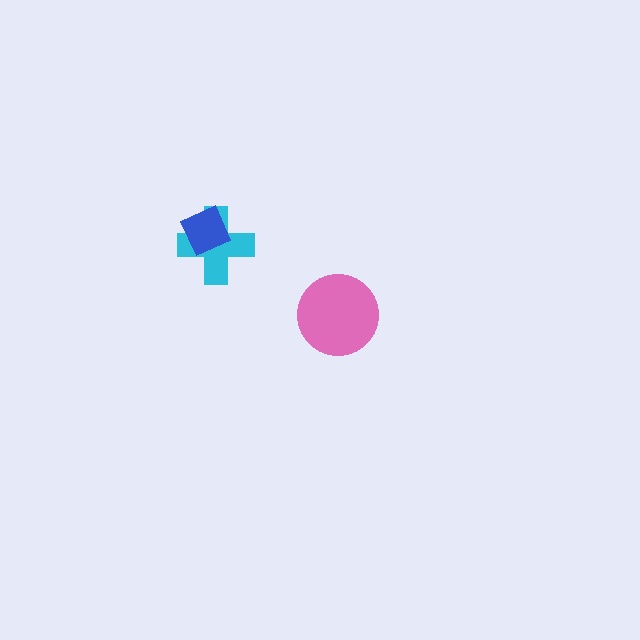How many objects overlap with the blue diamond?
1 object overlaps with the blue diamond.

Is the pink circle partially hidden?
No, no other shape covers it.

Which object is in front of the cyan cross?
The blue diamond is in front of the cyan cross.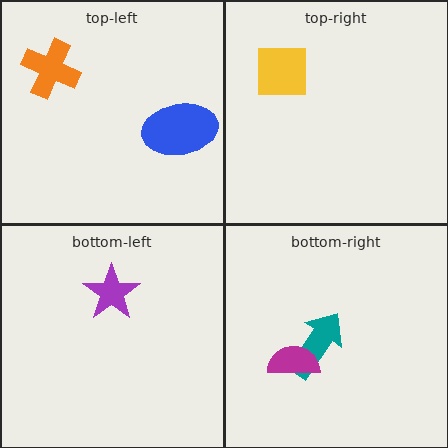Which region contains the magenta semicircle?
The bottom-right region.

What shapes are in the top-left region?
The orange cross, the blue ellipse.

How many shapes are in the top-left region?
2.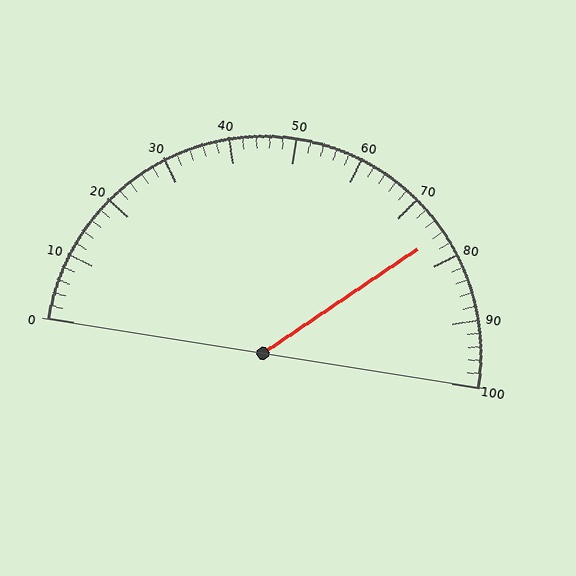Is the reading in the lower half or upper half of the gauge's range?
The reading is in the upper half of the range (0 to 100).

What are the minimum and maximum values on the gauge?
The gauge ranges from 0 to 100.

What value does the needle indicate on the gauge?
The needle indicates approximately 76.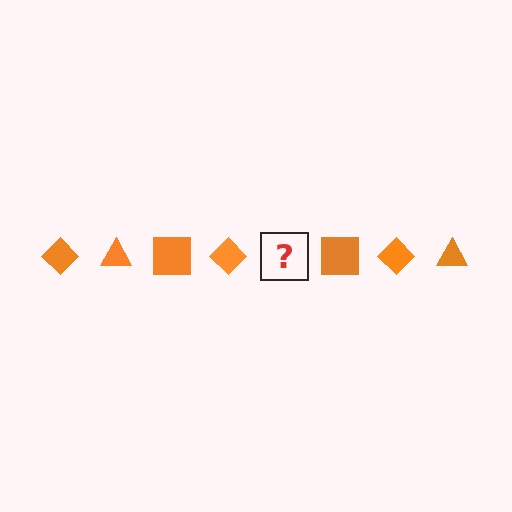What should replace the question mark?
The question mark should be replaced with an orange triangle.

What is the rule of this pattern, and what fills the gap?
The rule is that the pattern cycles through diamond, triangle, square shapes in orange. The gap should be filled with an orange triangle.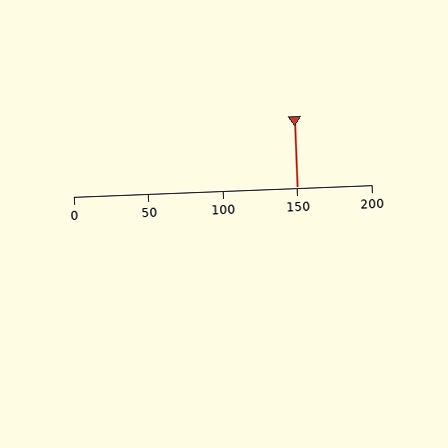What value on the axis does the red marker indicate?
The marker indicates approximately 150.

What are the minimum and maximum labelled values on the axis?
The axis runs from 0 to 200.